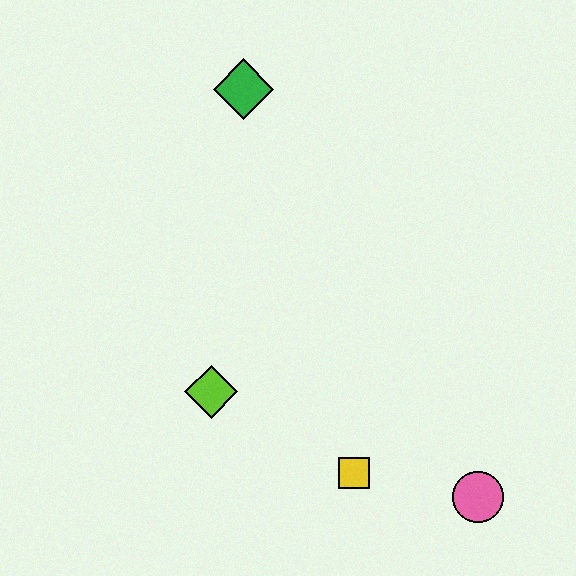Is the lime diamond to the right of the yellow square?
No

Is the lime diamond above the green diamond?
No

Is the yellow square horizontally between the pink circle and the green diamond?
Yes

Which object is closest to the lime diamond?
The yellow square is closest to the lime diamond.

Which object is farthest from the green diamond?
The pink circle is farthest from the green diamond.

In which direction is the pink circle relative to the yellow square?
The pink circle is to the right of the yellow square.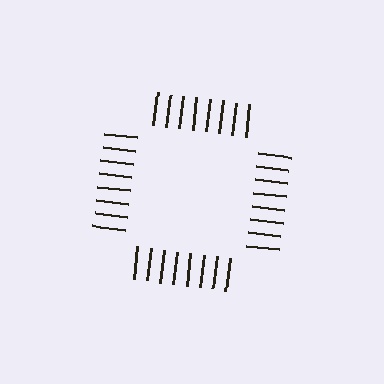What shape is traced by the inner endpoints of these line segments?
An illusory square — the line segments terminate on its edges but no continuous stroke is drawn.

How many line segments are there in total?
32 — 8 along each of the 4 edges.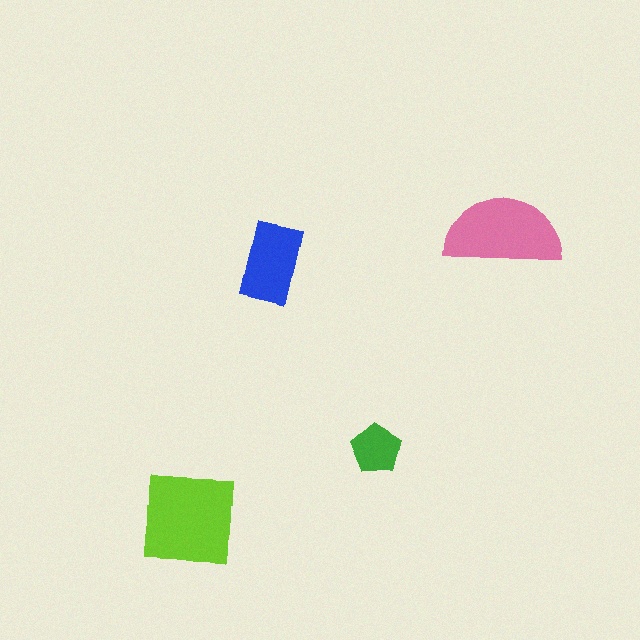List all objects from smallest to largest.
The green pentagon, the blue rectangle, the pink semicircle, the lime square.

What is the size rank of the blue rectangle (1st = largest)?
3rd.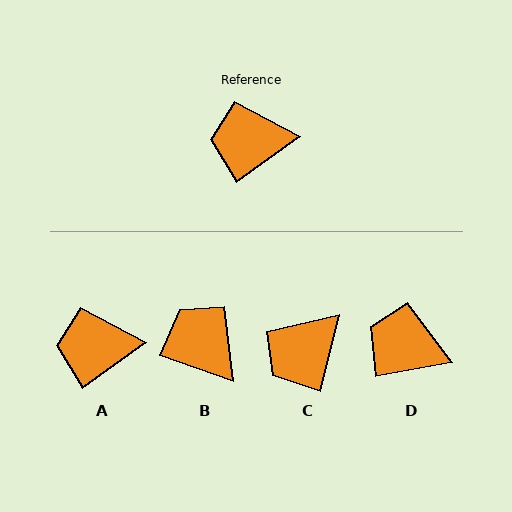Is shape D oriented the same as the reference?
No, it is off by about 25 degrees.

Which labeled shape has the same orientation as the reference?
A.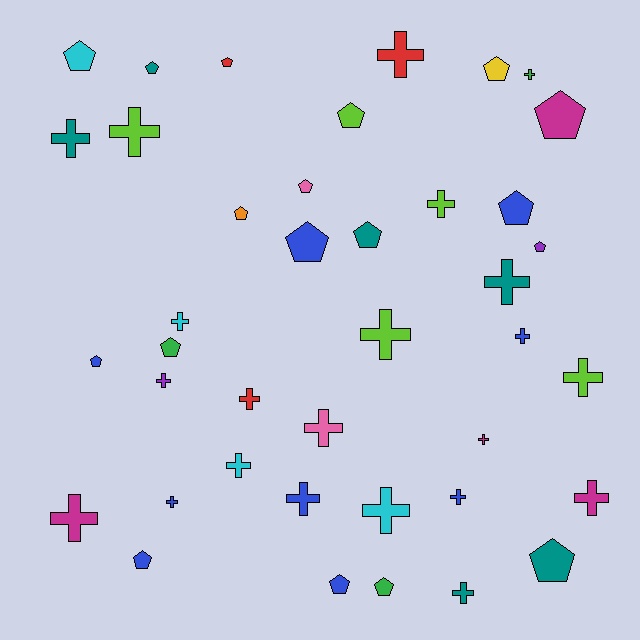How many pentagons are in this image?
There are 18 pentagons.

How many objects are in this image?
There are 40 objects.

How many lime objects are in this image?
There are 5 lime objects.